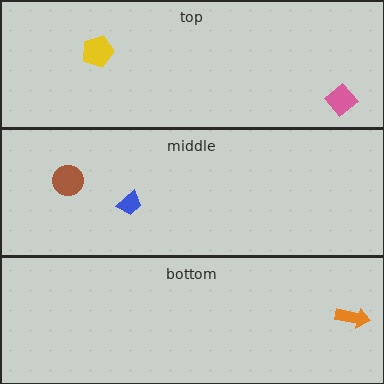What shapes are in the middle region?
The blue trapezoid, the brown circle.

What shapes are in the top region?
The pink diamond, the yellow pentagon.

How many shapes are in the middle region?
2.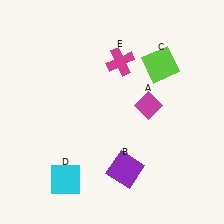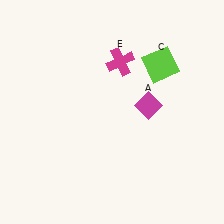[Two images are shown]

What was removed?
The purple square (B), the cyan square (D) were removed in Image 2.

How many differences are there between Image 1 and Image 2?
There are 2 differences between the two images.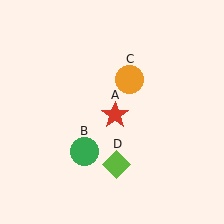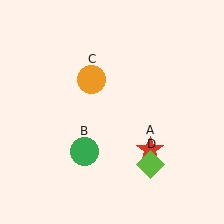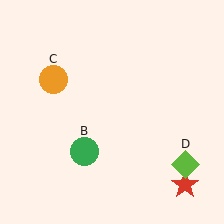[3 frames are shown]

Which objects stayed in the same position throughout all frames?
Green circle (object B) remained stationary.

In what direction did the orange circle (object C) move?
The orange circle (object C) moved left.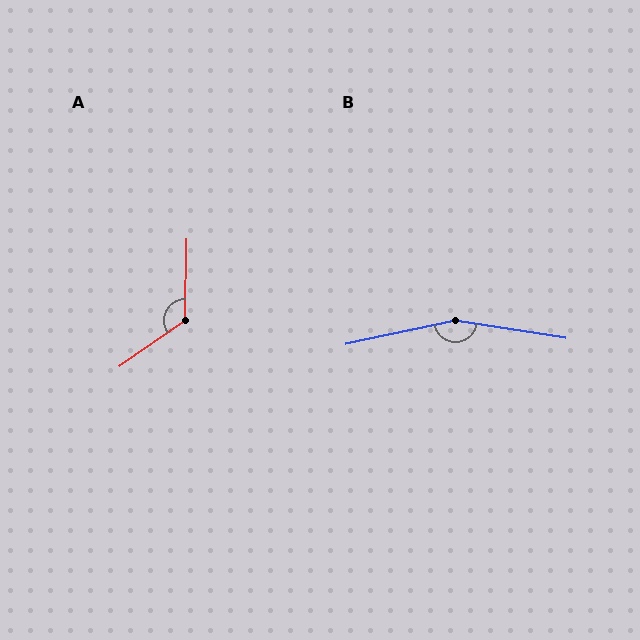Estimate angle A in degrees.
Approximately 126 degrees.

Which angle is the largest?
B, at approximately 159 degrees.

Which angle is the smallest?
A, at approximately 126 degrees.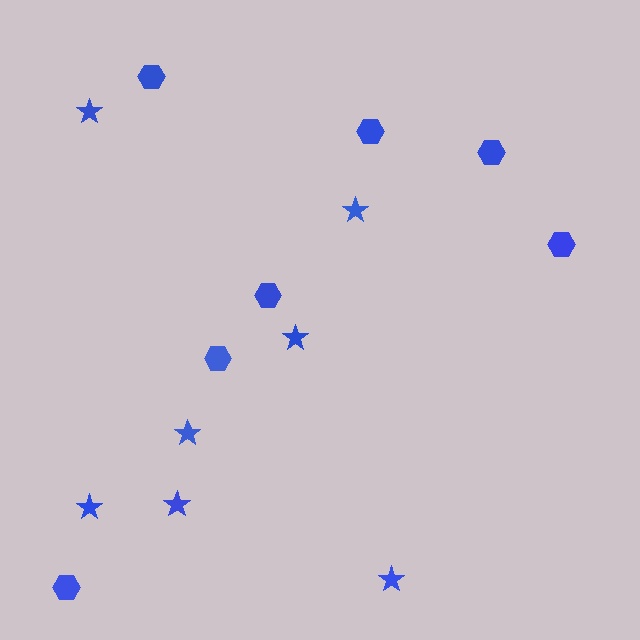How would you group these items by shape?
There are 2 groups: one group of hexagons (7) and one group of stars (7).